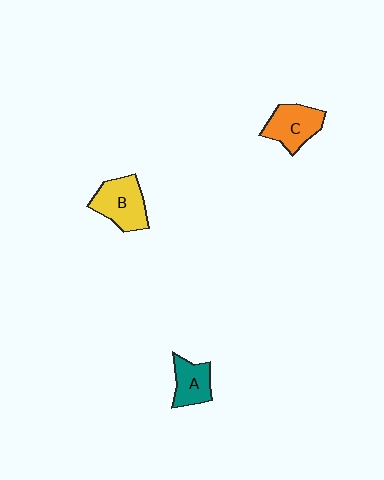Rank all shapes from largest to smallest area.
From largest to smallest: B (yellow), C (orange), A (teal).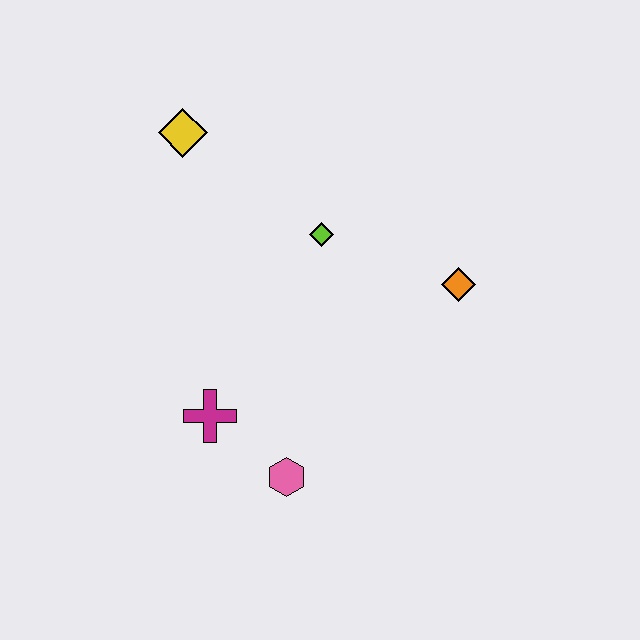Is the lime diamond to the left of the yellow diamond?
No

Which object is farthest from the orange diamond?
The yellow diamond is farthest from the orange diamond.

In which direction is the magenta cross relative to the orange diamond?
The magenta cross is to the left of the orange diamond.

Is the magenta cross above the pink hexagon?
Yes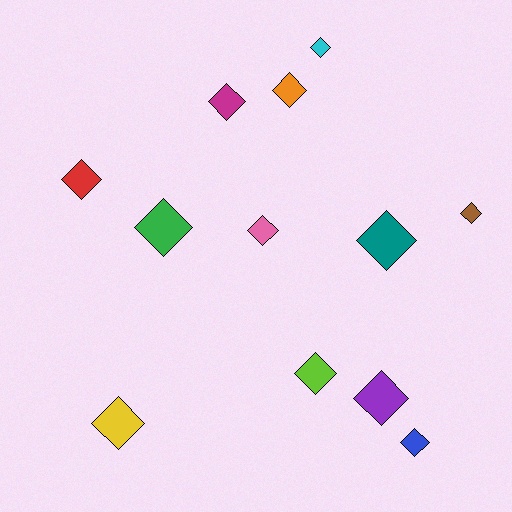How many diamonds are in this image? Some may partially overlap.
There are 12 diamonds.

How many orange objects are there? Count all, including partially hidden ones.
There is 1 orange object.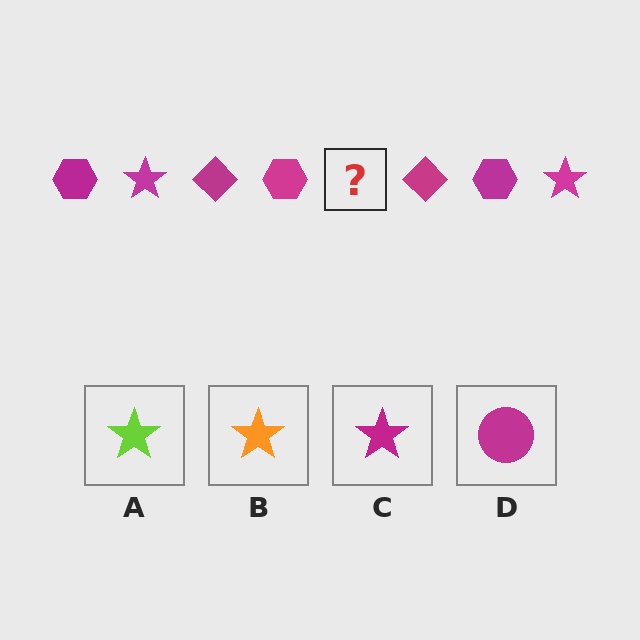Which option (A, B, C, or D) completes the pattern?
C.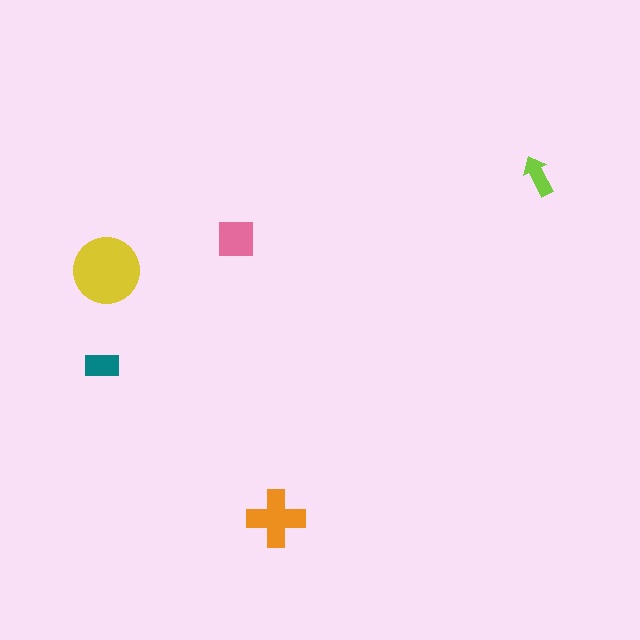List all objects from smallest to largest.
The lime arrow, the teal rectangle, the pink square, the orange cross, the yellow circle.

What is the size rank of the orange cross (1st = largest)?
2nd.